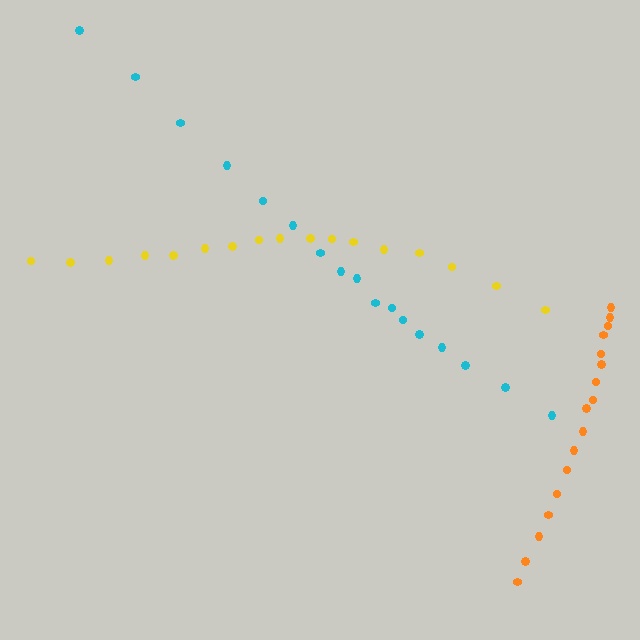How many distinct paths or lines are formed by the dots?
There are 3 distinct paths.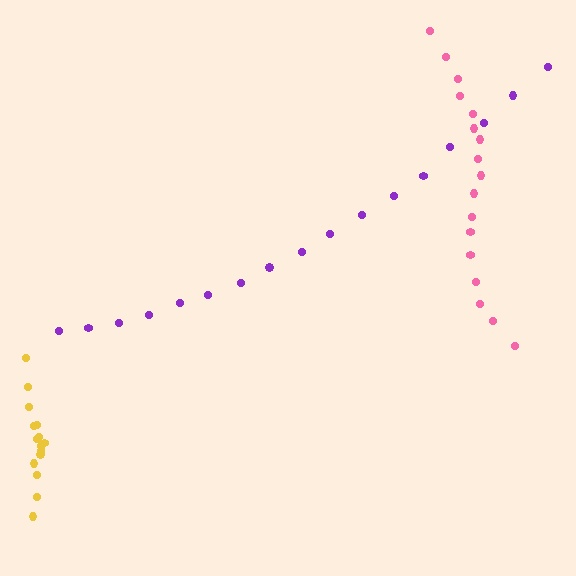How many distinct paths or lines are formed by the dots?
There are 3 distinct paths.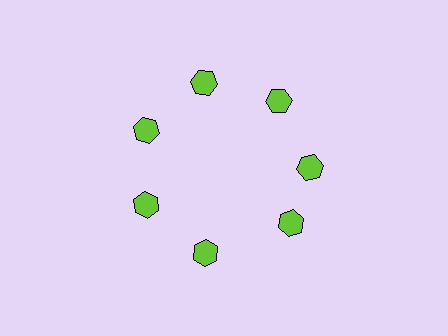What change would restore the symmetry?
The symmetry would be restored by rotating it back into even spacing with its neighbors so that all 7 hexagons sit at equal angles and equal distance from the center.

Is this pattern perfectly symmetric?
No. The 7 lime hexagons are arranged in a ring, but one element near the 5 o'clock position is rotated out of alignment along the ring, breaking the 7-fold rotational symmetry.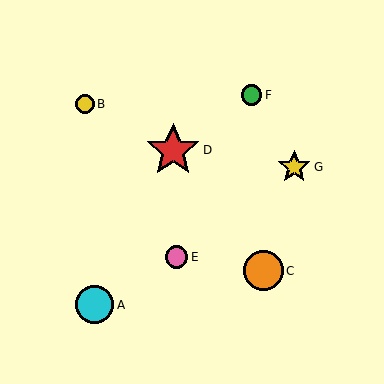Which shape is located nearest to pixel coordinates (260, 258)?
The orange circle (labeled C) at (263, 271) is nearest to that location.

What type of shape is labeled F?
Shape F is a green circle.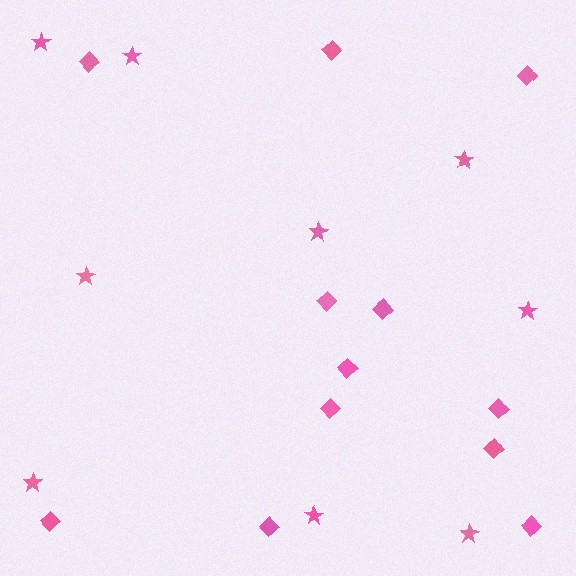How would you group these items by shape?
There are 2 groups: one group of diamonds (12) and one group of stars (9).